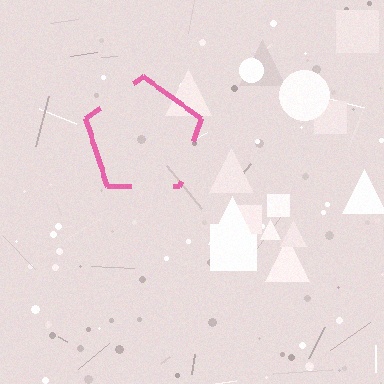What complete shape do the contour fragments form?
The contour fragments form a pentagon.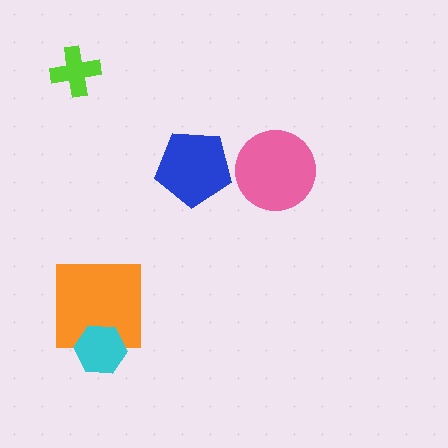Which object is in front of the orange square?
The cyan hexagon is in front of the orange square.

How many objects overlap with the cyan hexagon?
1 object overlaps with the cyan hexagon.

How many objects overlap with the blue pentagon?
0 objects overlap with the blue pentagon.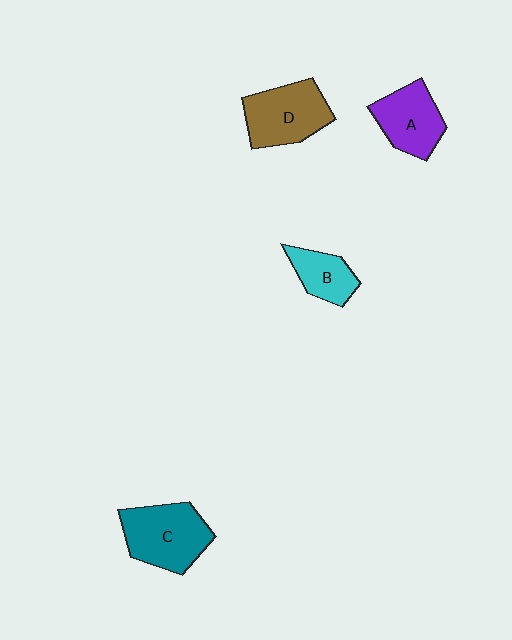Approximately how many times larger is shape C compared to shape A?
Approximately 1.3 times.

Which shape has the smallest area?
Shape B (cyan).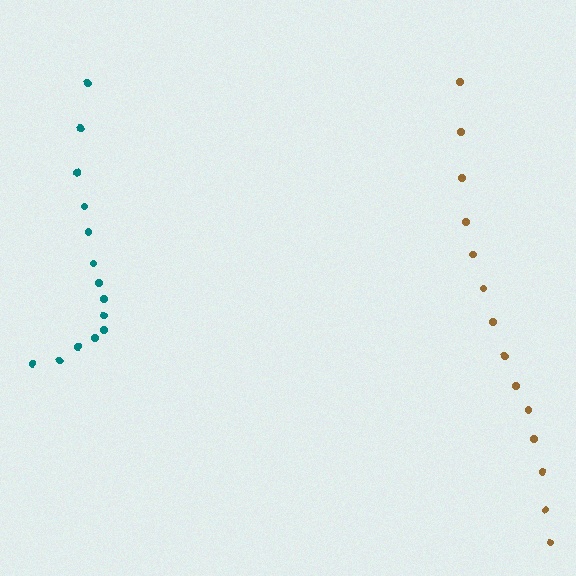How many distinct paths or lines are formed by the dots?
There are 2 distinct paths.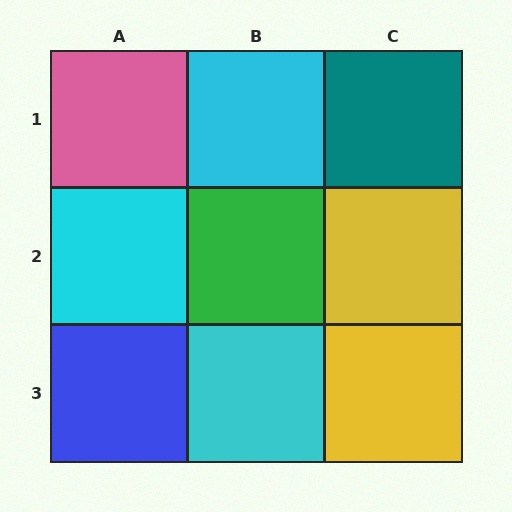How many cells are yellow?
2 cells are yellow.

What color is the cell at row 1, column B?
Cyan.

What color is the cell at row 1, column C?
Teal.